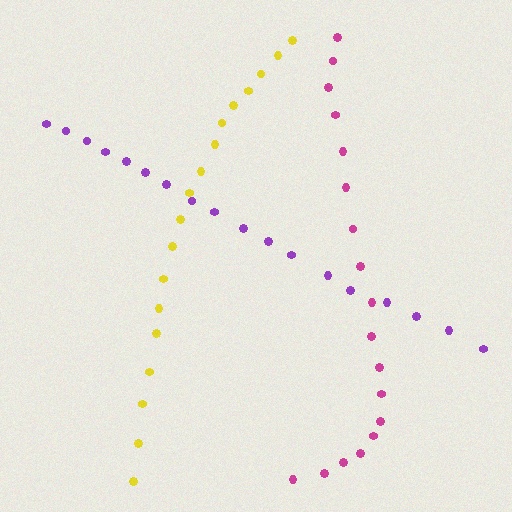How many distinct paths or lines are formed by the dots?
There are 3 distinct paths.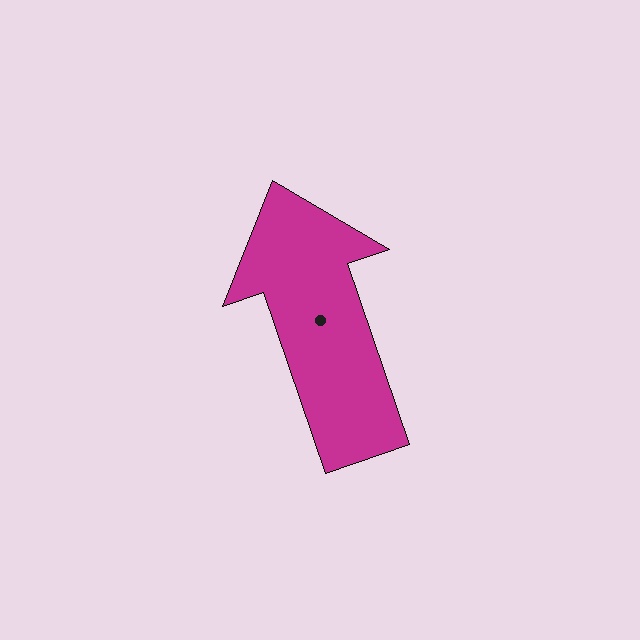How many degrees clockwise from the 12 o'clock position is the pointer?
Approximately 341 degrees.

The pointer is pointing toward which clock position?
Roughly 11 o'clock.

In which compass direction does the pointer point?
North.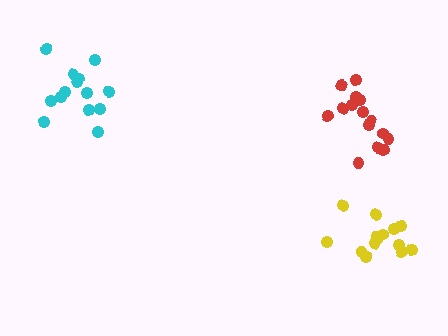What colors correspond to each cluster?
The clusters are colored: red, cyan, yellow.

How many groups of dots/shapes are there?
There are 3 groups.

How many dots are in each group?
Group 1: 15 dots, Group 2: 14 dots, Group 3: 14 dots (43 total).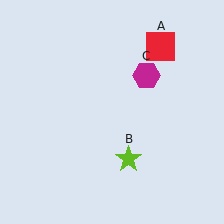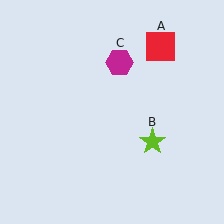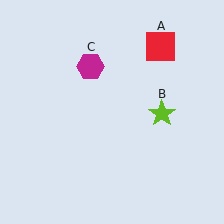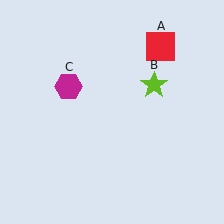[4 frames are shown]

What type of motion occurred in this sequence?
The lime star (object B), magenta hexagon (object C) rotated counterclockwise around the center of the scene.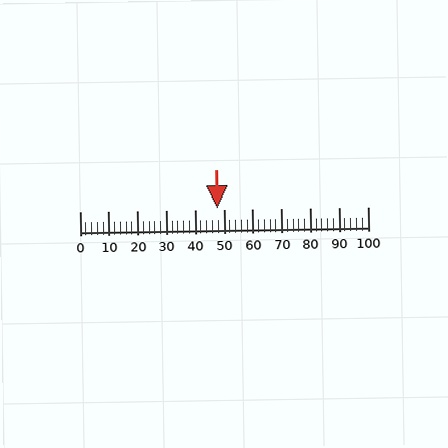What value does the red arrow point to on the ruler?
The red arrow points to approximately 48.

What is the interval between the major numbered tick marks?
The major tick marks are spaced 10 units apart.